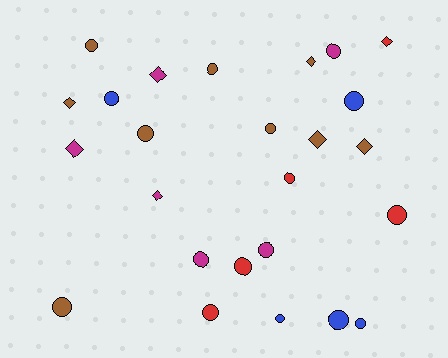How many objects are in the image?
There are 25 objects.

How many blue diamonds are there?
There are no blue diamonds.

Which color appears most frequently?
Brown, with 9 objects.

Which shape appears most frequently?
Circle, with 17 objects.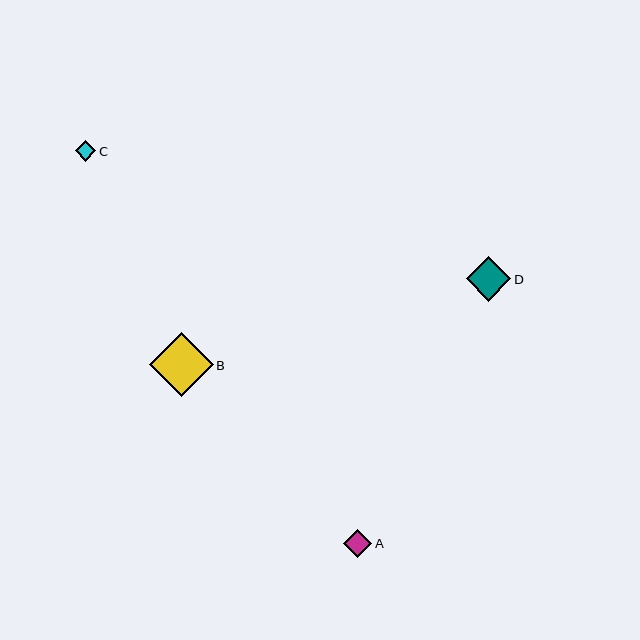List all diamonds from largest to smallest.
From largest to smallest: B, D, A, C.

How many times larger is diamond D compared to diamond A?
Diamond D is approximately 1.6 times the size of diamond A.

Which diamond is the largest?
Diamond B is the largest with a size of approximately 64 pixels.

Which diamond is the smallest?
Diamond C is the smallest with a size of approximately 21 pixels.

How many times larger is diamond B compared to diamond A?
Diamond B is approximately 2.3 times the size of diamond A.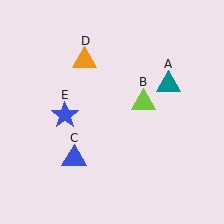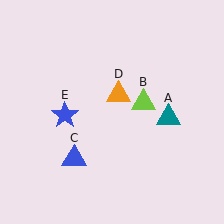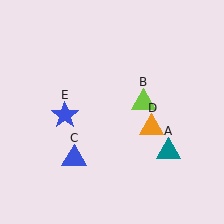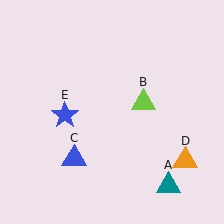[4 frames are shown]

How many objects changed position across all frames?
2 objects changed position: teal triangle (object A), orange triangle (object D).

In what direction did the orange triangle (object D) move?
The orange triangle (object D) moved down and to the right.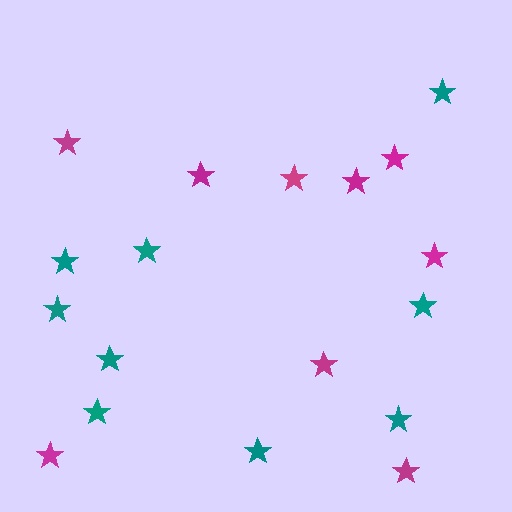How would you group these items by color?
There are 2 groups: one group of magenta stars (9) and one group of teal stars (9).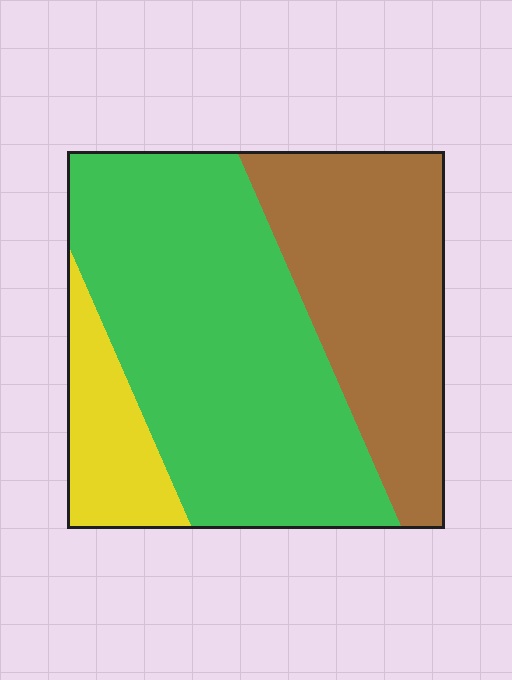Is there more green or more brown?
Green.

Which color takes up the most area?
Green, at roughly 55%.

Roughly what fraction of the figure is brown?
Brown takes up about one third (1/3) of the figure.